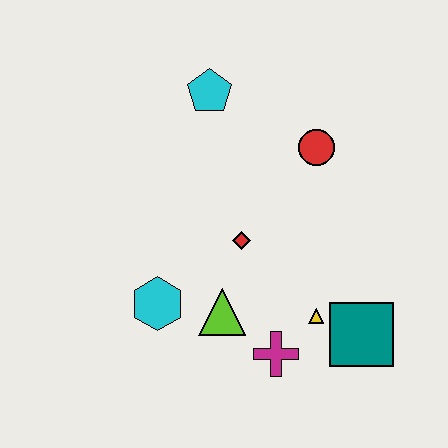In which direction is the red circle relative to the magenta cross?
The red circle is above the magenta cross.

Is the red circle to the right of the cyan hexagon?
Yes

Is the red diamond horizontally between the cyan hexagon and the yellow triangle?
Yes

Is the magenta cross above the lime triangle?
No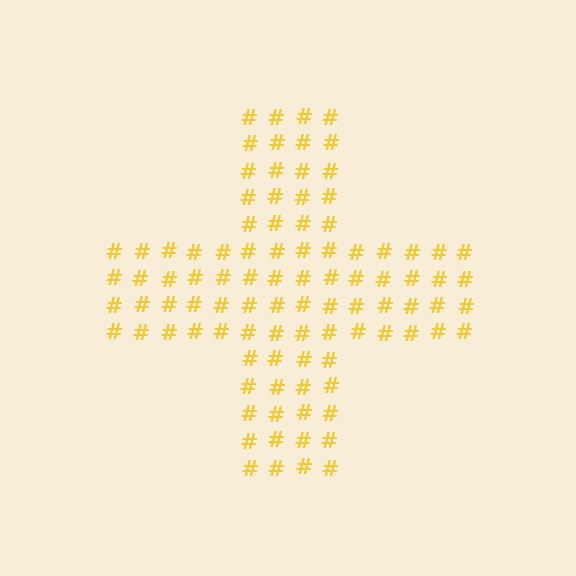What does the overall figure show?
The overall figure shows a cross.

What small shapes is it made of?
It is made of small hash symbols.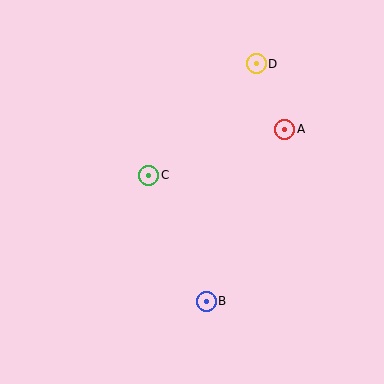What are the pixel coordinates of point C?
Point C is at (149, 175).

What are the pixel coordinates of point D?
Point D is at (256, 64).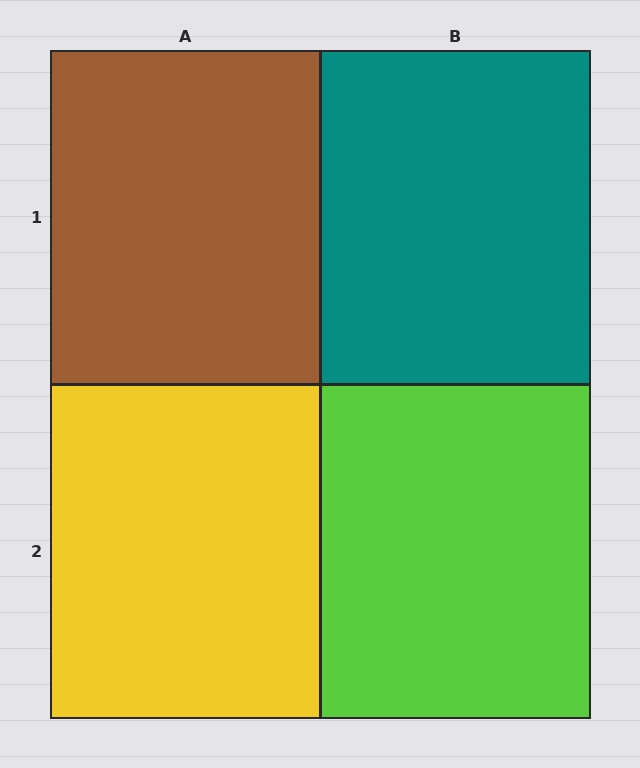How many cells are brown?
1 cell is brown.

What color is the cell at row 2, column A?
Yellow.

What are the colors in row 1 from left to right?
Brown, teal.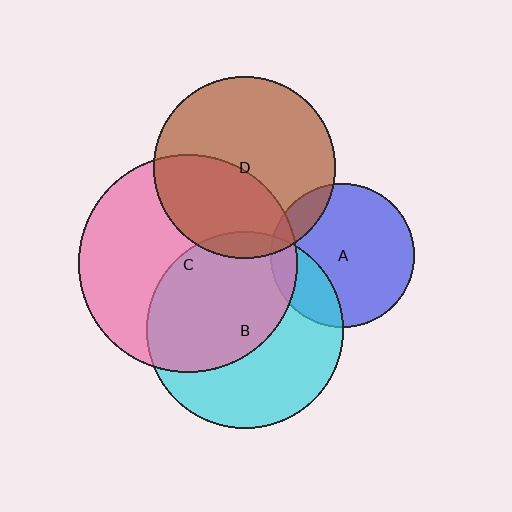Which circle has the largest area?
Circle C (pink).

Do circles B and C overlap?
Yes.